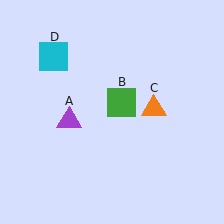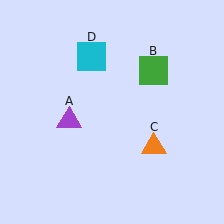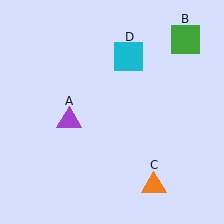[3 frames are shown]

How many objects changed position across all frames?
3 objects changed position: green square (object B), orange triangle (object C), cyan square (object D).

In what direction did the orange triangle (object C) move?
The orange triangle (object C) moved down.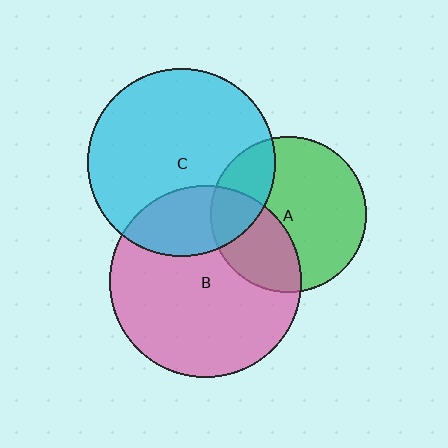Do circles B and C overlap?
Yes.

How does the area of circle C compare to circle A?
Approximately 1.5 times.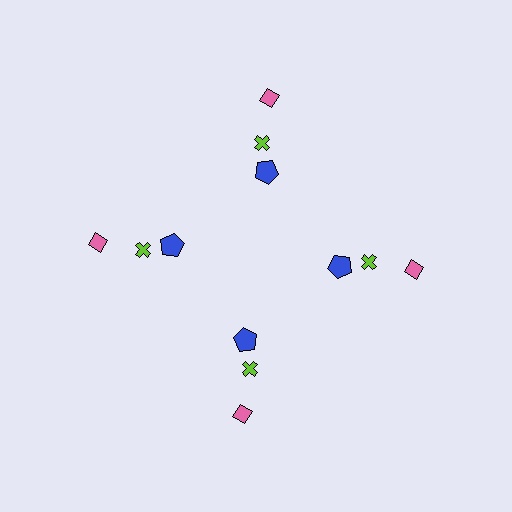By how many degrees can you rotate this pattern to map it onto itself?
The pattern maps onto itself every 90 degrees of rotation.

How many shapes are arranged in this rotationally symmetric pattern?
There are 12 shapes, arranged in 4 groups of 3.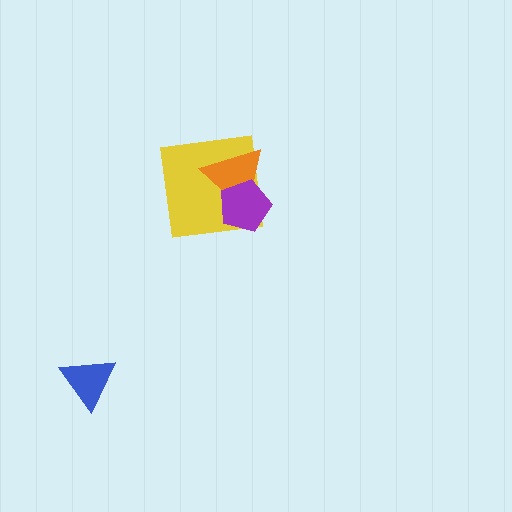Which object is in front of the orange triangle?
The purple pentagon is in front of the orange triangle.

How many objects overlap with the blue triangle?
0 objects overlap with the blue triangle.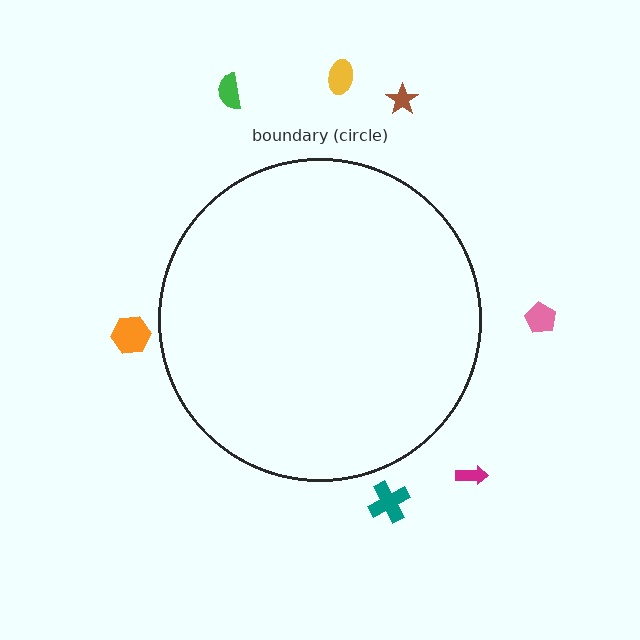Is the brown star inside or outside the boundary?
Outside.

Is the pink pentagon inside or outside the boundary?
Outside.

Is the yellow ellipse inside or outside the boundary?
Outside.